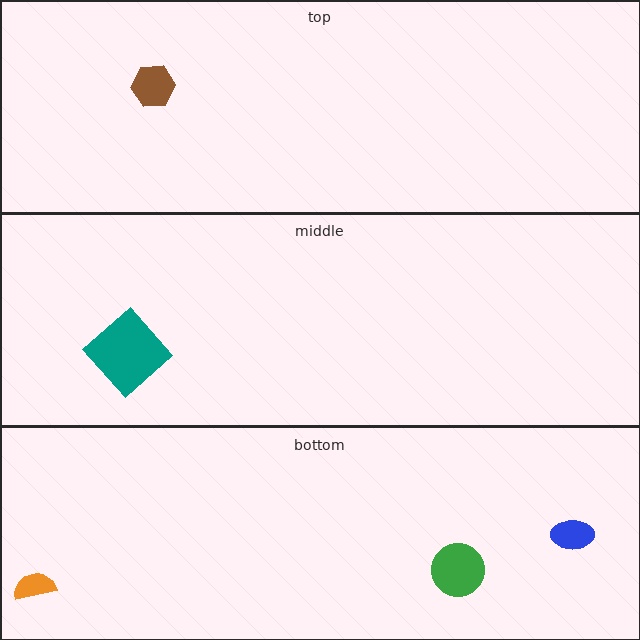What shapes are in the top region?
The brown hexagon.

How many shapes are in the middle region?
1.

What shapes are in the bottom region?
The green circle, the orange semicircle, the blue ellipse.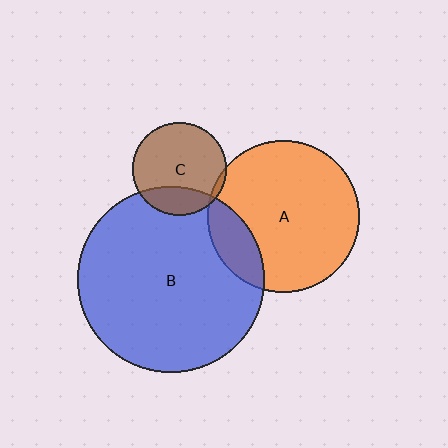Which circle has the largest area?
Circle B (blue).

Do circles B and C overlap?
Yes.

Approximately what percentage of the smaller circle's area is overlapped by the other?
Approximately 25%.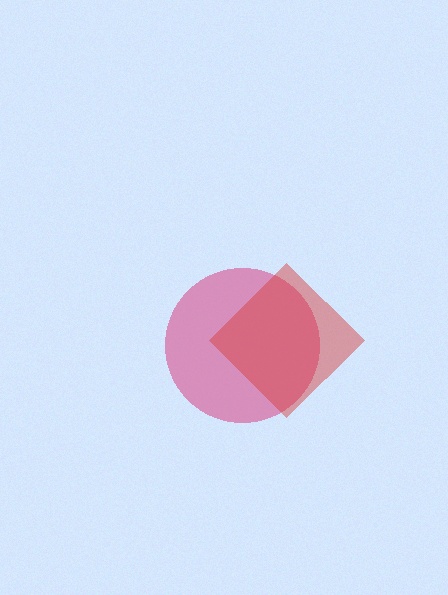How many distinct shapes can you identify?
There are 2 distinct shapes: a pink circle, a red diamond.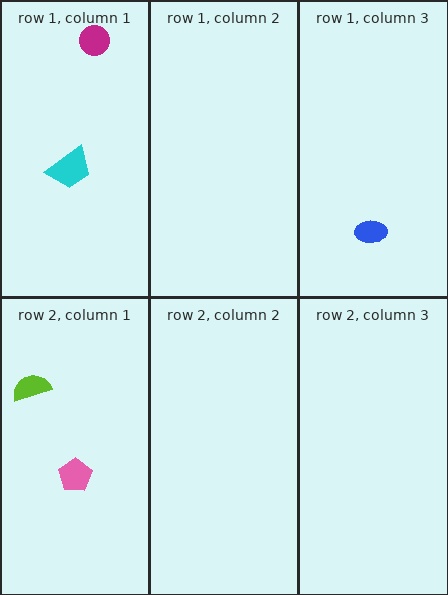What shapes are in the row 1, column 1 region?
The magenta circle, the cyan trapezoid.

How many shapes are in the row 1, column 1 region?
2.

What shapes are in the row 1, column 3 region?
The blue ellipse.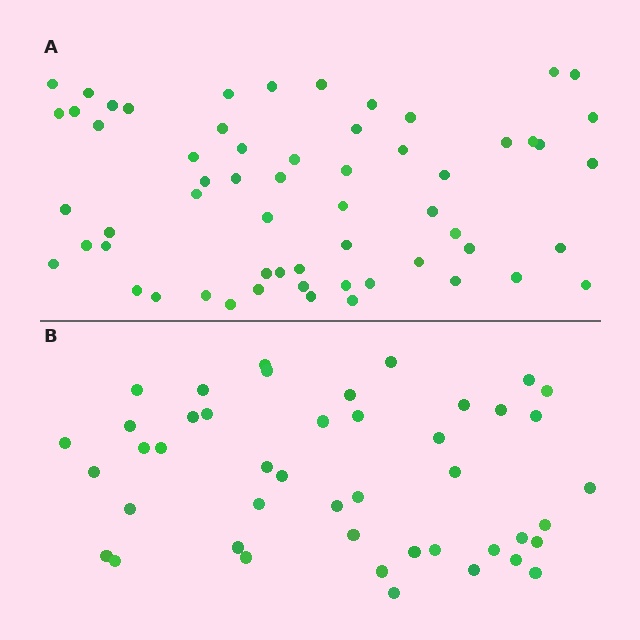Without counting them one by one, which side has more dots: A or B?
Region A (the top region) has more dots.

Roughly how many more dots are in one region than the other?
Region A has approximately 15 more dots than region B.